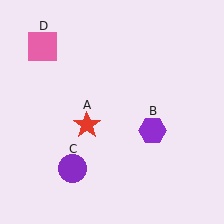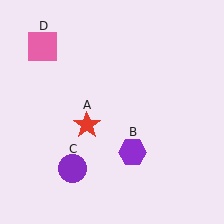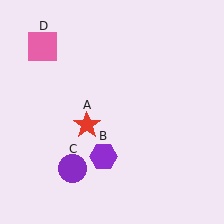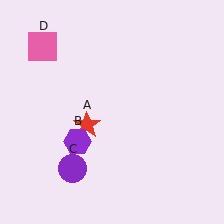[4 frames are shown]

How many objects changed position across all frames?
1 object changed position: purple hexagon (object B).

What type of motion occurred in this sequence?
The purple hexagon (object B) rotated clockwise around the center of the scene.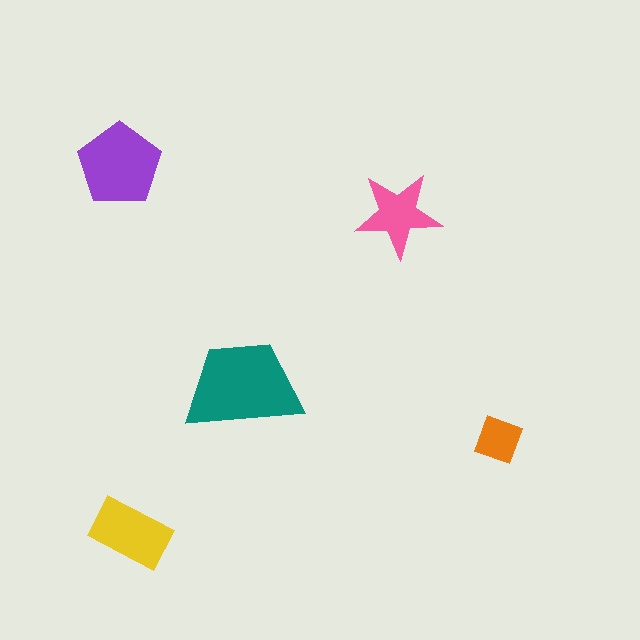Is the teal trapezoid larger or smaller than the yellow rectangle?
Larger.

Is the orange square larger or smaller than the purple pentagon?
Smaller.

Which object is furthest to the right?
The orange square is rightmost.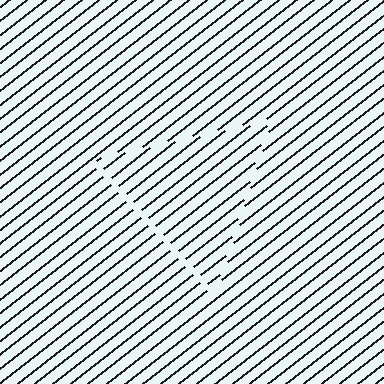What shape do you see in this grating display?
An illusory triangle. The interior of the shape contains the same grating, shifted by half a period — the contour is defined by the phase discontinuity where line-ends from the inner and outer gratings abut.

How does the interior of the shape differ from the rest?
The interior of the shape contains the same grating, shifted by half a period — the contour is defined by the phase discontinuity where line-ends from the inner and outer gratings abut.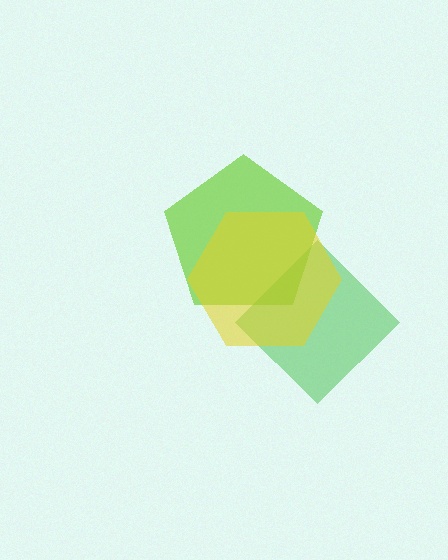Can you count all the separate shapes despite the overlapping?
Yes, there are 3 separate shapes.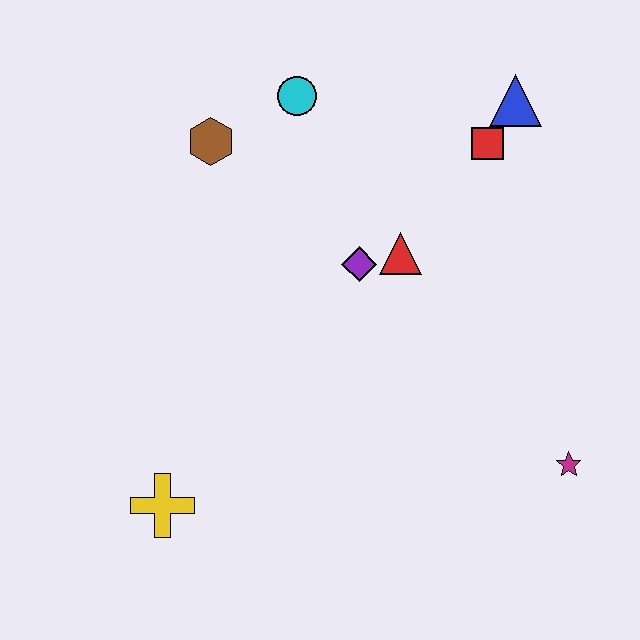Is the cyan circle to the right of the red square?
No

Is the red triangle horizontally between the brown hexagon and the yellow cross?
No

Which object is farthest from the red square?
The yellow cross is farthest from the red square.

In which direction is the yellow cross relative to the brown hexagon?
The yellow cross is below the brown hexagon.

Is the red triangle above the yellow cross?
Yes